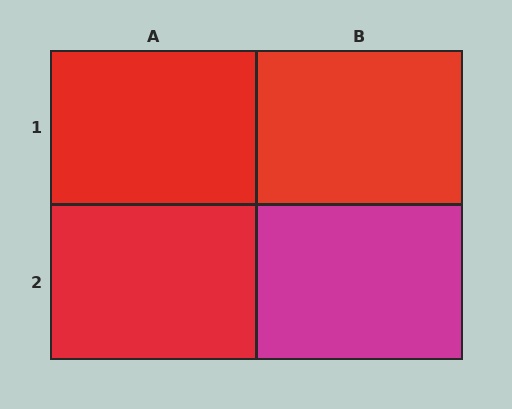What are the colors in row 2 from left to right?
Red, magenta.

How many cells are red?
3 cells are red.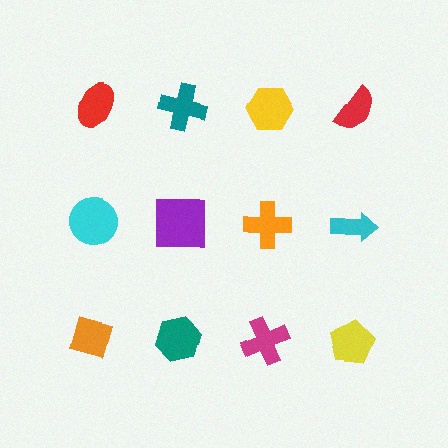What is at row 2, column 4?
A cyan arrow.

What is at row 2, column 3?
An orange cross.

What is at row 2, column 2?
A purple square.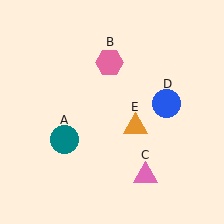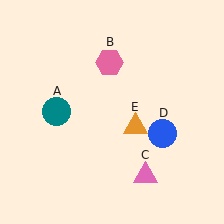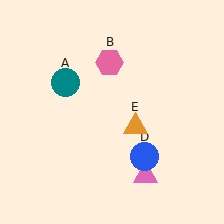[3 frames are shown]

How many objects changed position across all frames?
2 objects changed position: teal circle (object A), blue circle (object D).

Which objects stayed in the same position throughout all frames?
Pink hexagon (object B) and pink triangle (object C) and orange triangle (object E) remained stationary.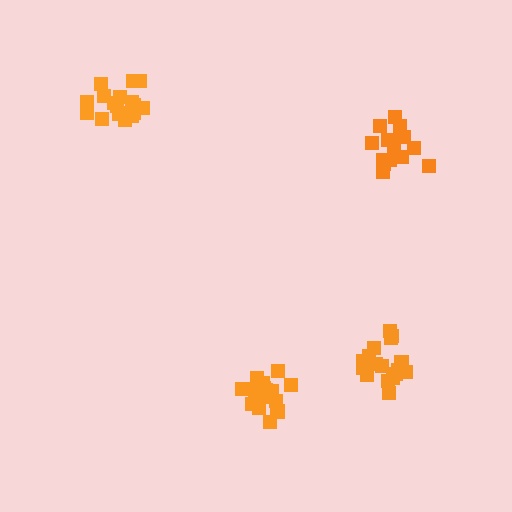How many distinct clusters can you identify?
There are 4 distinct clusters.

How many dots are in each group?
Group 1: 20 dots, Group 2: 16 dots, Group 3: 17 dots, Group 4: 19 dots (72 total).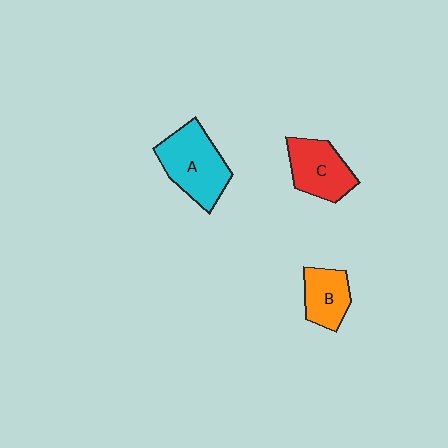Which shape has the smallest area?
Shape B (orange).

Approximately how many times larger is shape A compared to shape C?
Approximately 1.3 times.